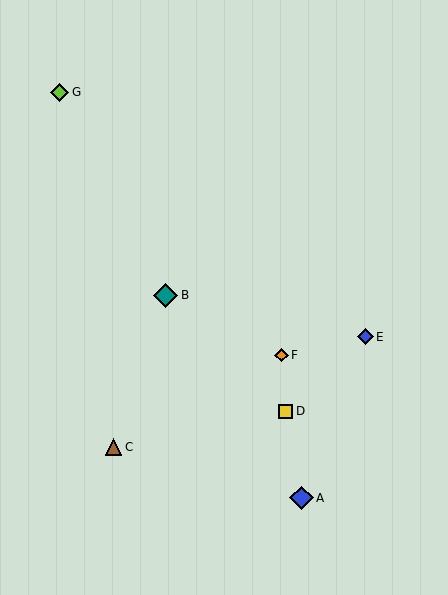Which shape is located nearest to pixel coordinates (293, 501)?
The blue diamond (labeled A) at (301, 498) is nearest to that location.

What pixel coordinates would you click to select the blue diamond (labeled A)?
Click at (301, 498) to select the blue diamond A.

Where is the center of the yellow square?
The center of the yellow square is at (286, 411).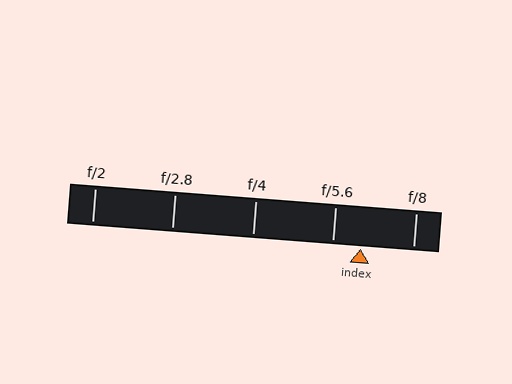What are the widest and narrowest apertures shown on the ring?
The widest aperture shown is f/2 and the narrowest is f/8.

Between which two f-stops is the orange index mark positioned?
The index mark is between f/5.6 and f/8.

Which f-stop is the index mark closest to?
The index mark is closest to f/5.6.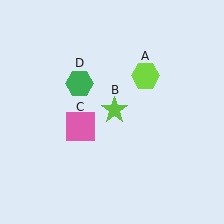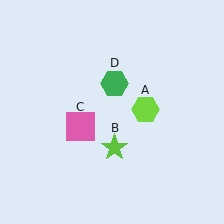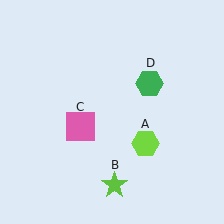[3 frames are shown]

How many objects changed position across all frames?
3 objects changed position: lime hexagon (object A), lime star (object B), green hexagon (object D).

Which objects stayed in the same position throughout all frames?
Pink square (object C) remained stationary.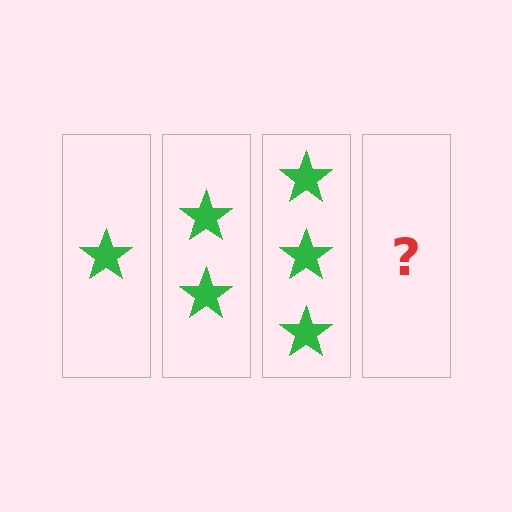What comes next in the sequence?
The next element should be 4 stars.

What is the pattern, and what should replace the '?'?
The pattern is that each step adds one more star. The '?' should be 4 stars.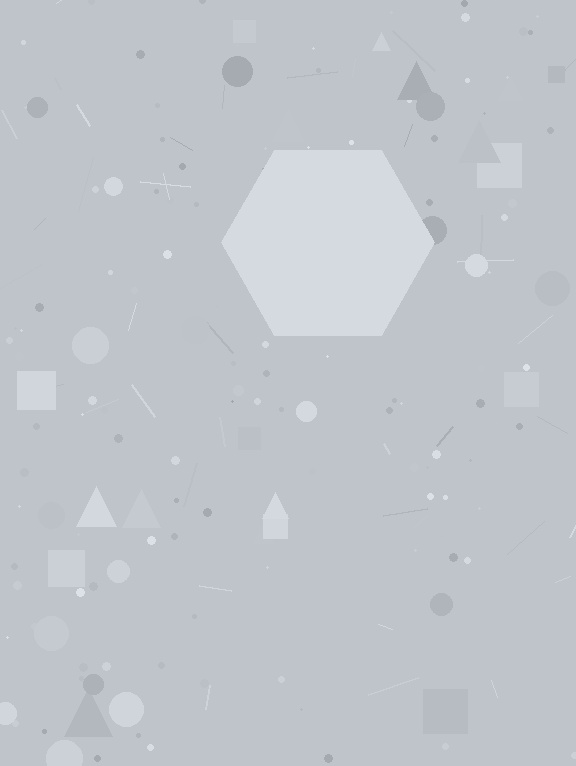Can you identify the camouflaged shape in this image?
The camouflaged shape is a hexagon.